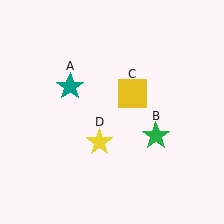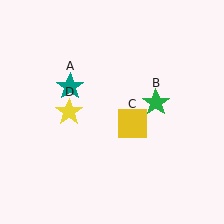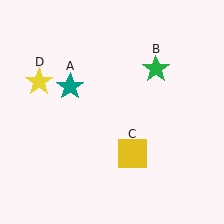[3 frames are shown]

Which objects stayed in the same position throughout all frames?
Teal star (object A) remained stationary.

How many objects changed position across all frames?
3 objects changed position: green star (object B), yellow square (object C), yellow star (object D).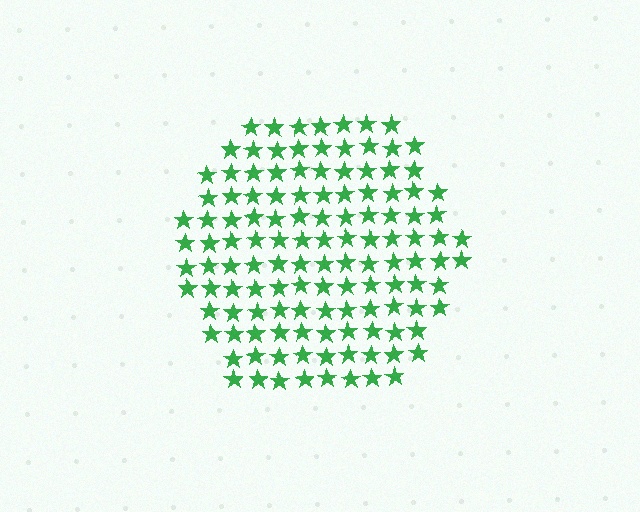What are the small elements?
The small elements are stars.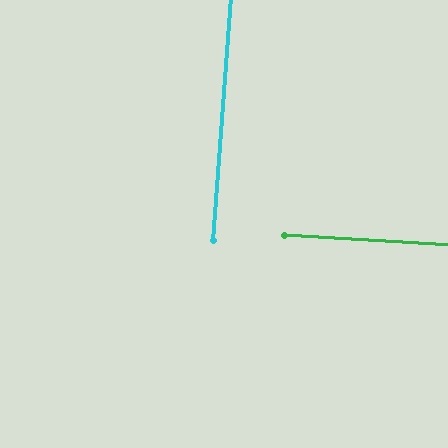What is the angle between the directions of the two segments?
Approximately 89 degrees.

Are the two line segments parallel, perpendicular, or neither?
Perpendicular — they meet at approximately 89°.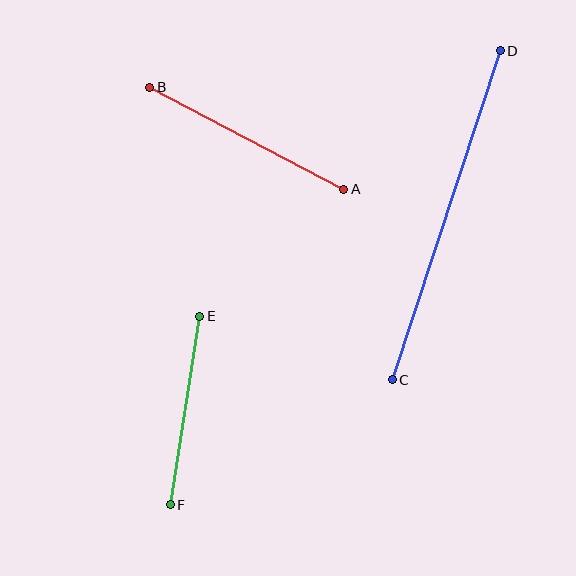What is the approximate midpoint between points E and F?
The midpoint is at approximately (185, 410) pixels.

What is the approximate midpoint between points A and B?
The midpoint is at approximately (247, 138) pixels.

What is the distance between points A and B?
The distance is approximately 219 pixels.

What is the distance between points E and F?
The distance is approximately 191 pixels.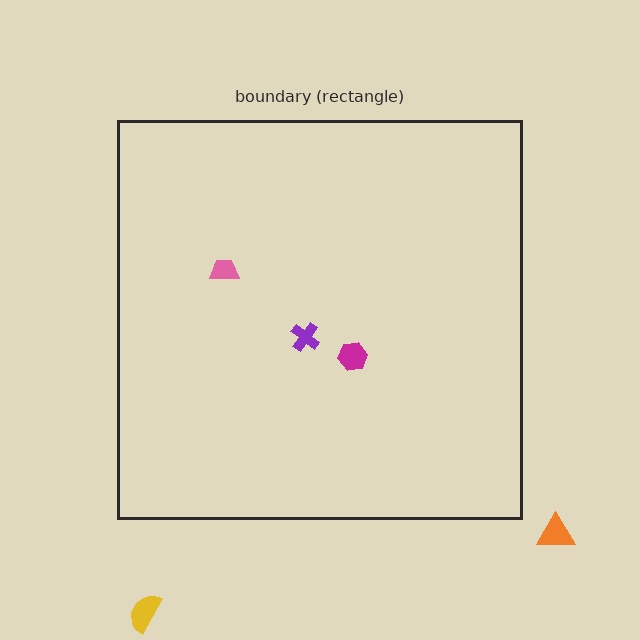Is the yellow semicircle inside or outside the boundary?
Outside.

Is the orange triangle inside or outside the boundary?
Outside.